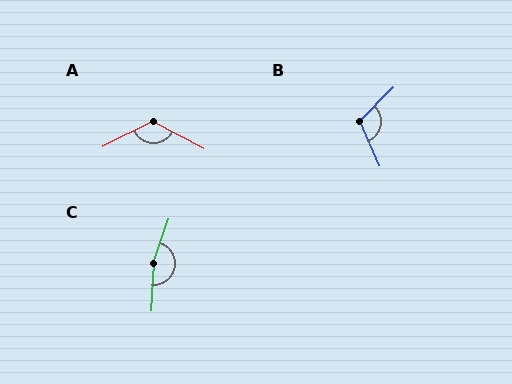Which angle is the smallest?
B, at approximately 112 degrees.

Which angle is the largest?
C, at approximately 165 degrees.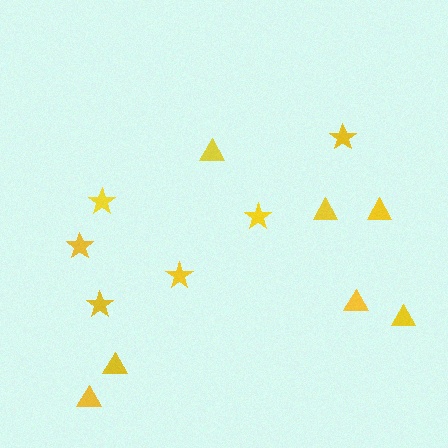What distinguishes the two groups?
There are 2 groups: one group of triangles (7) and one group of stars (6).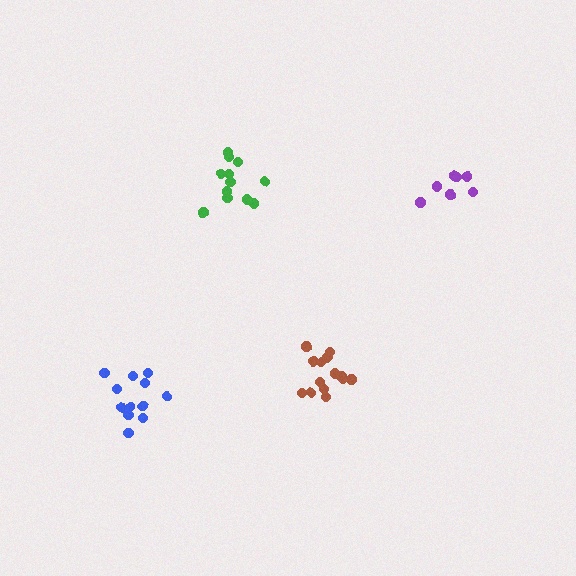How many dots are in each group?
Group 1: 12 dots, Group 2: 8 dots, Group 3: 14 dots, Group 4: 12 dots (46 total).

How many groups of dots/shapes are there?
There are 4 groups.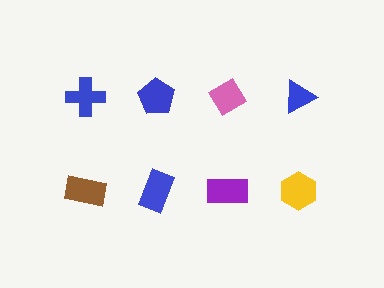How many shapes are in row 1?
4 shapes.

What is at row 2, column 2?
A blue rectangle.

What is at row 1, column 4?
A blue triangle.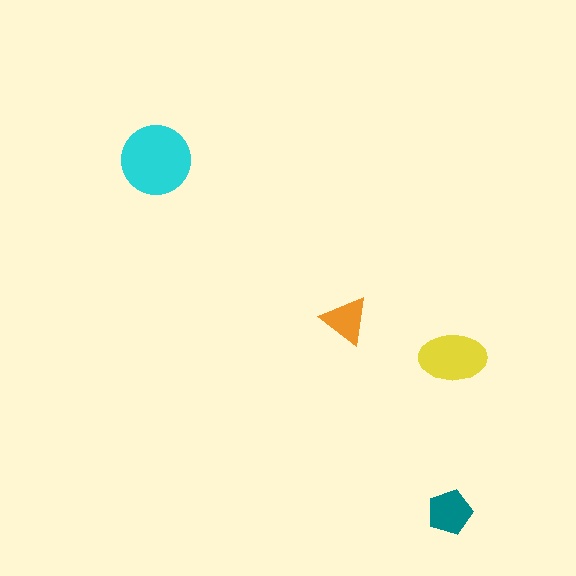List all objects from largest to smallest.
The cyan circle, the yellow ellipse, the teal pentagon, the orange triangle.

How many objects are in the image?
There are 4 objects in the image.